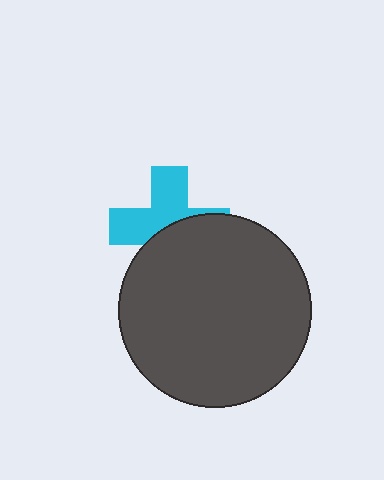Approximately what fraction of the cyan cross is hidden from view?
Roughly 47% of the cyan cross is hidden behind the dark gray circle.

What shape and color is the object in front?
The object in front is a dark gray circle.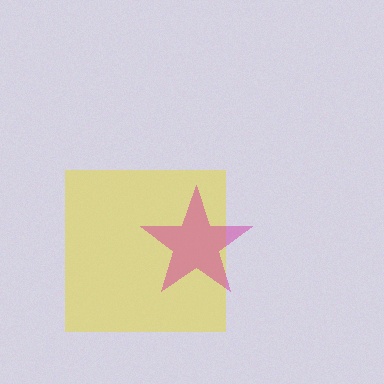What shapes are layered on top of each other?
The layered shapes are: a yellow square, a magenta star.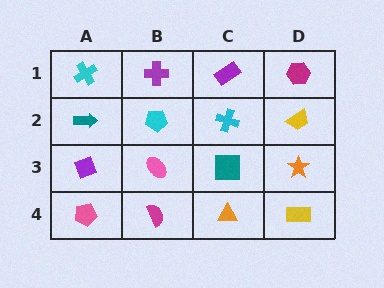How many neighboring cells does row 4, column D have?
2.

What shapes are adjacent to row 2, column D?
A magenta hexagon (row 1, column D), an orange star (row 3, column D), a cyan cross (row 2, column C).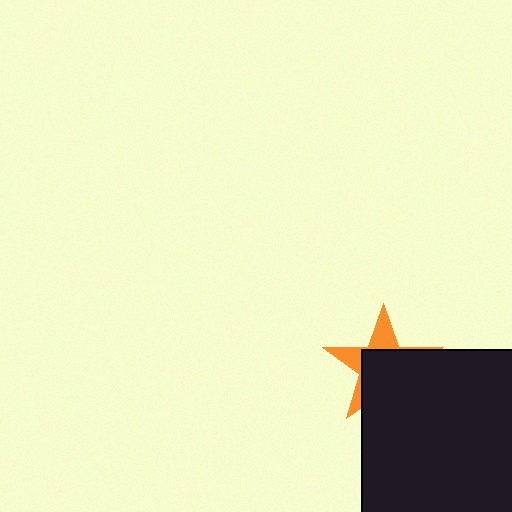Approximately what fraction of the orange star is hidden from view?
Roughly 63% of the orange star is hidden behind the black square.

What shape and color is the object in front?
The object in front is a black square.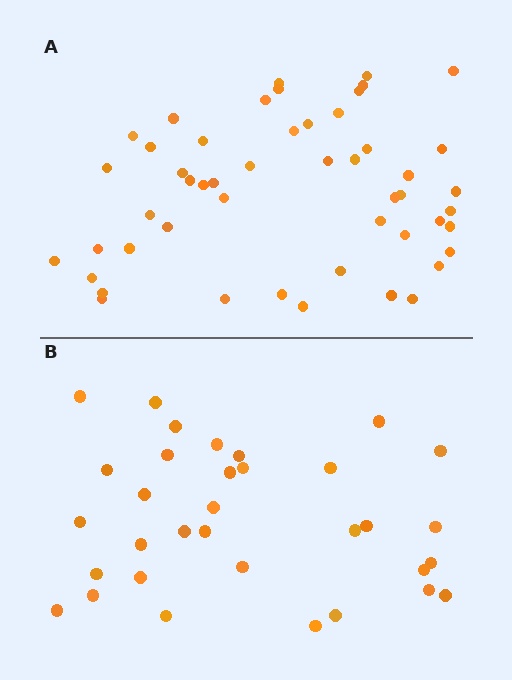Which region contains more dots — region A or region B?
Region A (the top region) has more dots.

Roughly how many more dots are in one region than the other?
Region A has approximately 15 more dots than region B.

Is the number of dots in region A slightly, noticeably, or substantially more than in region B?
Region A has substantially more. The ratio is roughly 1.5 to 1.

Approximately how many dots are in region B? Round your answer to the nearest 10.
About 30 dots. (The exact count is 33, which rounds to 30.)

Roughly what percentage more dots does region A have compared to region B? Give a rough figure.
About 50% more.